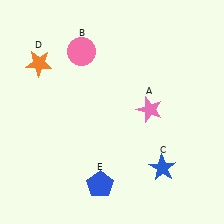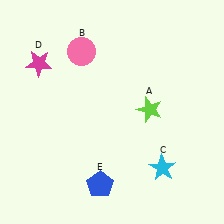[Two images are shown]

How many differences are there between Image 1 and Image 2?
There are 3 differences between the two images.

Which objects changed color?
A changed from pink to lime. C changed from blue to cyan. D changed from orange to magenta.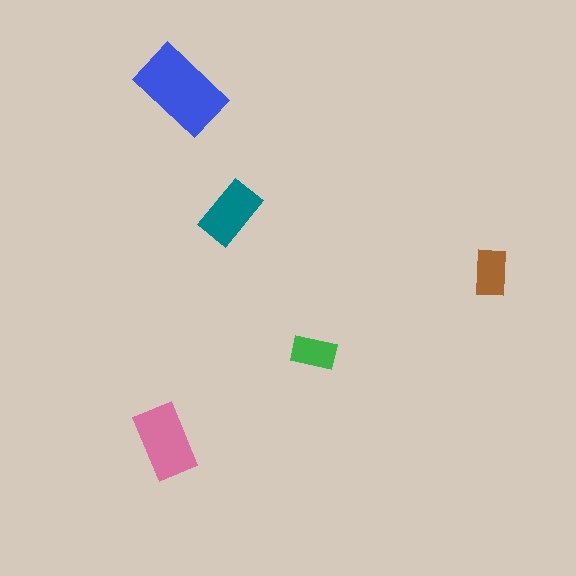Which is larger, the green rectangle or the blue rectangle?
The blue one.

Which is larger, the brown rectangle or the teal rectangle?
The teal one.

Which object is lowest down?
The pink rectangle is bottommost.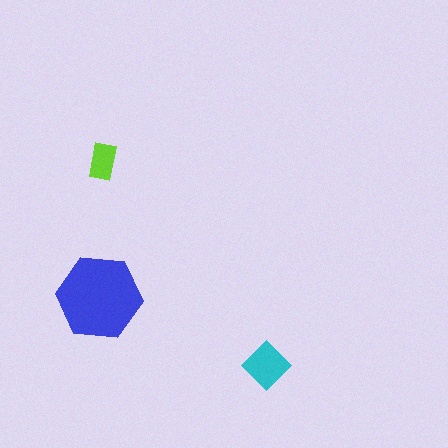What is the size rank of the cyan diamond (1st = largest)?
2nd.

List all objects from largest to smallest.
The blue hexagon, the cyan diamond, the lime rectangle.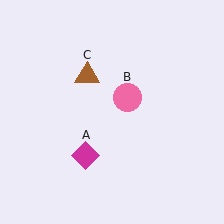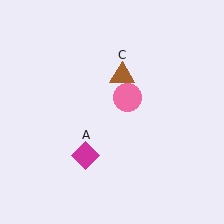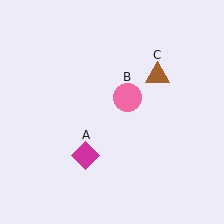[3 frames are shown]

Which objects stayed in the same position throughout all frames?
Magenta diamond (object A) and pink circle (object B) remained stationary.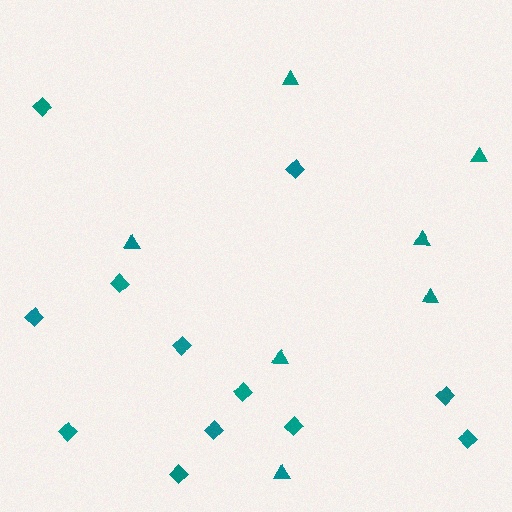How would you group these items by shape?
There are 2 groups: one group of diamonds (12) and one group of triangles (7).